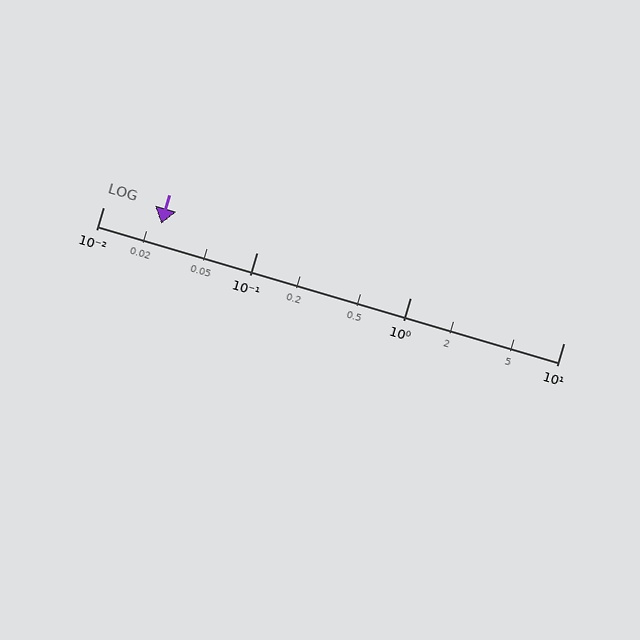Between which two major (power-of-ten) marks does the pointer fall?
The pointer is between 0.01 and 0.1.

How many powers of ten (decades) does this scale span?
The scale spans 3 decades, from 0.01 to 10.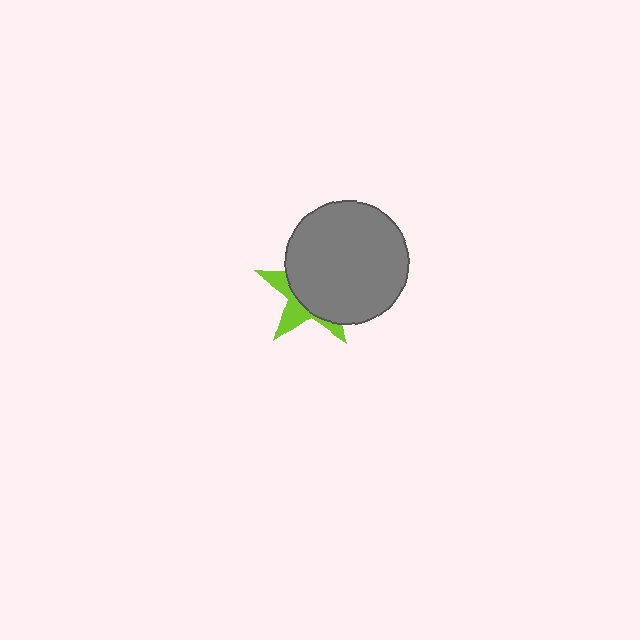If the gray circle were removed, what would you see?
You would see the complete lime star.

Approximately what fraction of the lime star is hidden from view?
Roughly 67% of the lime star is hidden behind the gray circle.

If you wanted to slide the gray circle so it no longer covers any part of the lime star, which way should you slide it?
Slide it toward the upper-right — that is the most direct way to separate the two shapes.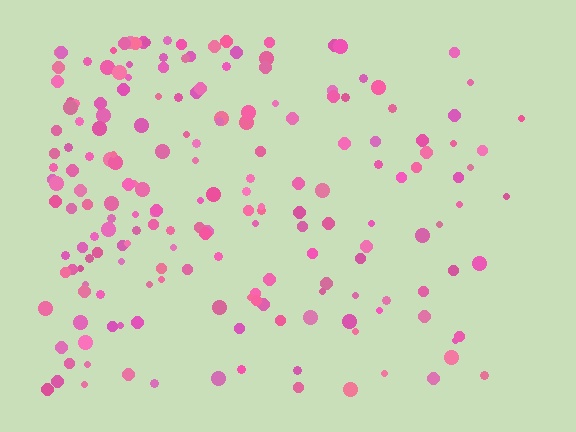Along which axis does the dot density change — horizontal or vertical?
Horizontal.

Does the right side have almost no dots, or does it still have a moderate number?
Still a moderate number, just noticeably fewer than the left.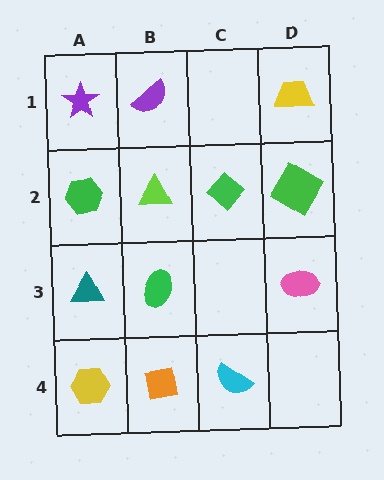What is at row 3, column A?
A teal triangle.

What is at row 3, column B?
A green ellipse.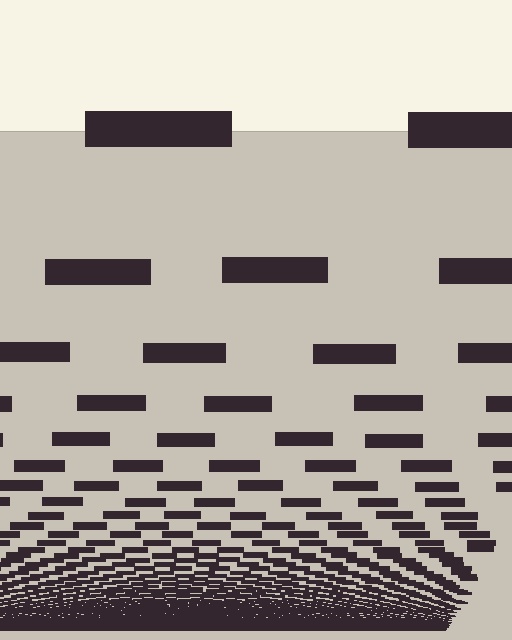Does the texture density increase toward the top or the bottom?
Density increases toward the bottom.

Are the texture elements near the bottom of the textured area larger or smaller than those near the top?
Smaller. The gradient is inverted — elements near the bottom are smaller and denser.